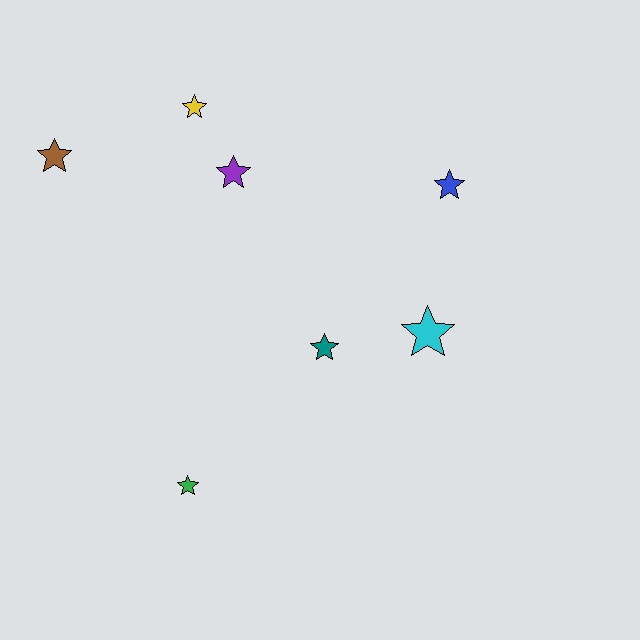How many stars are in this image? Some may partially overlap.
There are 7 stars.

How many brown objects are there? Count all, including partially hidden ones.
There is 1 brown object.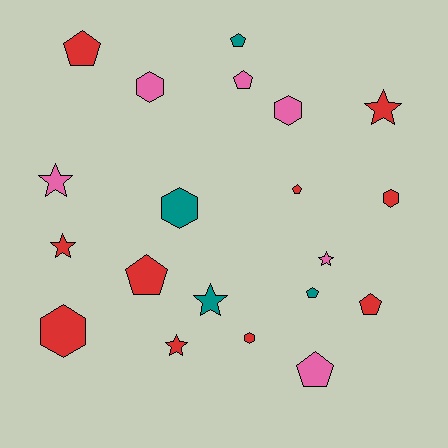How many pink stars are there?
There are 2 pink stars.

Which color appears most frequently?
Red, with 10 objects.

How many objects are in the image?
There are 20 objects.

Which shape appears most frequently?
Pentagon, with 8 objects.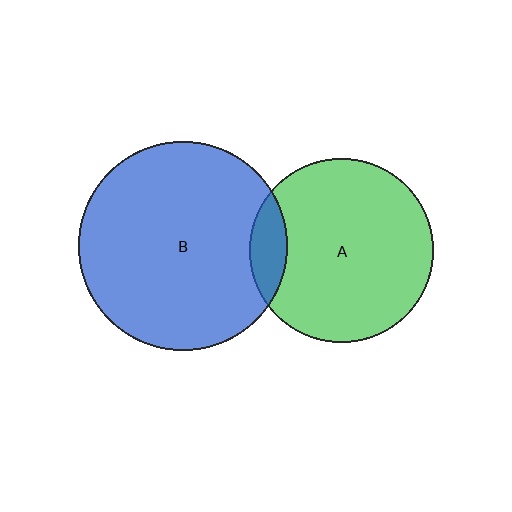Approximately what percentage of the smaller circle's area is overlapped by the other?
Approximately 10%.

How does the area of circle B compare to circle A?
Approximately 1.3 times.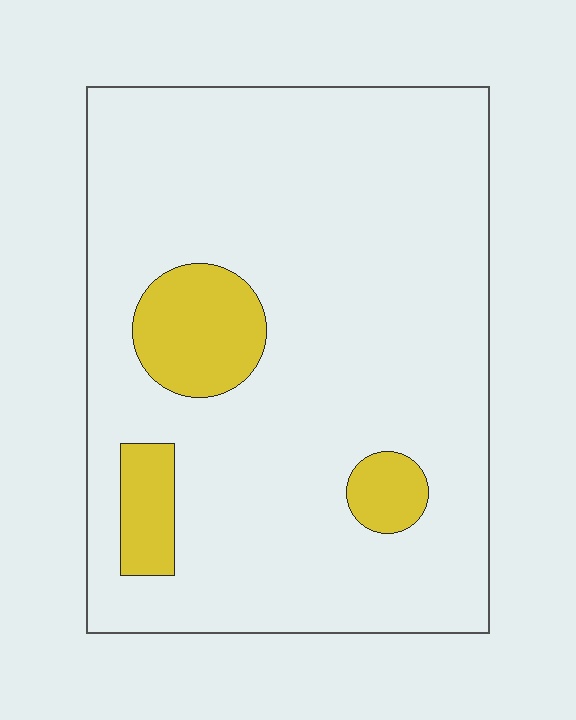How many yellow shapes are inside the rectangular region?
3.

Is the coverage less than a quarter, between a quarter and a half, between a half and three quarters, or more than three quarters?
Less than a quarter.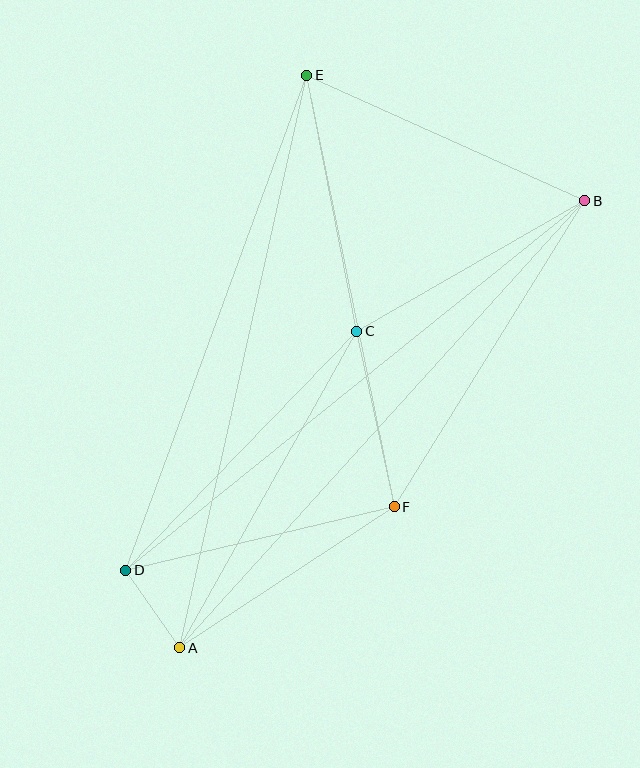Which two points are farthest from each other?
Points A and B are farthest from each other.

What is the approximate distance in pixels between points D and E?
The distance between D and E is approximately 527 pixels.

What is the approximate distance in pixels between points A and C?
The distance between A and C is approximately 363 pixels.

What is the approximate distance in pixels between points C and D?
The distance between C and D is approximately 332 pixels.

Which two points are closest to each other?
Points A and D are closest to each other.